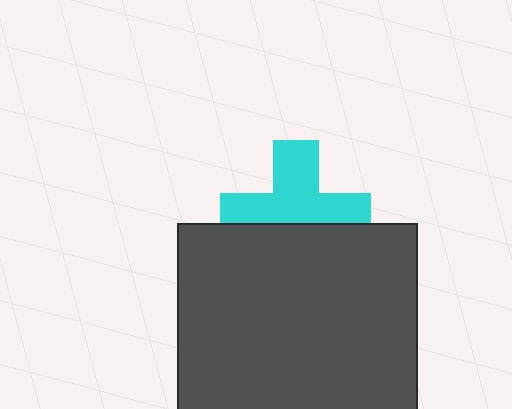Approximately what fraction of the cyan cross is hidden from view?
Roughly 41% of the cyan cross is hidden behind the dark gray rectangle.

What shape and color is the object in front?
The object in front is a dark gray rectangle.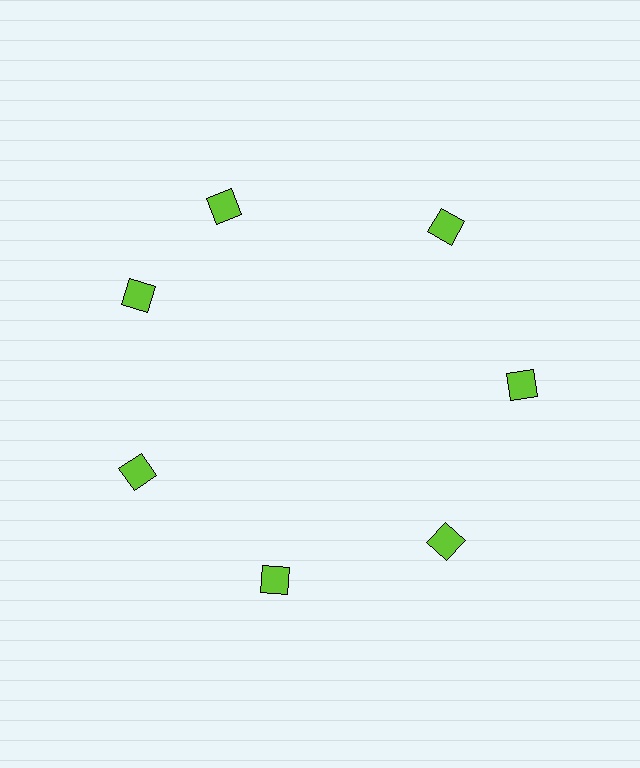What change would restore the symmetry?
The symmetry would be restored by rotating it back into even spacing with its neighbors so that all 7 squares sit at equal angles and equal distance from the center.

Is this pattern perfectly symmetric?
No. The 7 lime squares are arranged in a ring, but one element near the 12 o'clock position is rotated out of alignment along the ring, breaking the 7-fold rotational symmetry.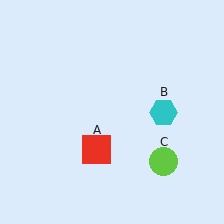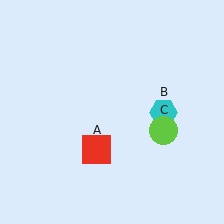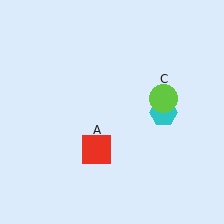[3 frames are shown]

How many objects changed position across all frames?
1 object changed position: lime circle (object C).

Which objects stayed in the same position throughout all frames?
Red square (object A) and cyan hexagon (object B) remained stationary.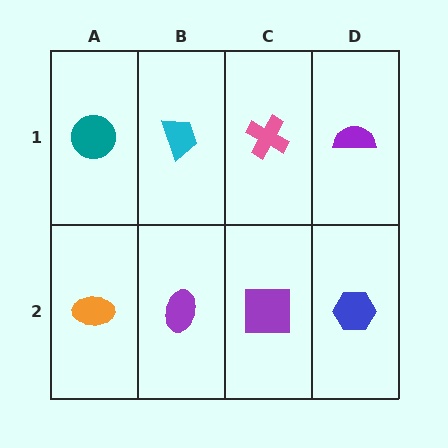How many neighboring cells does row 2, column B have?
3.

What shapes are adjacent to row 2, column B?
A cyan trapezoid (row 1, column B), an orange ellipse (row 2, column A), a purple square (row 2, column C).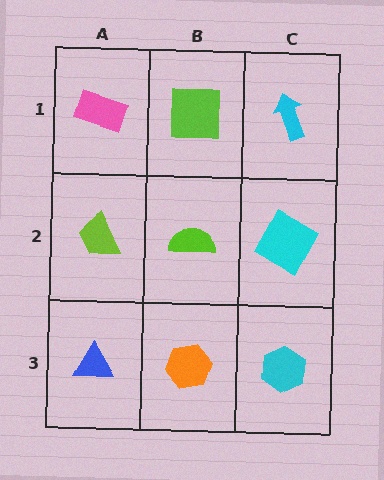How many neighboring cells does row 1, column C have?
2.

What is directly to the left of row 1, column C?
A lime square.